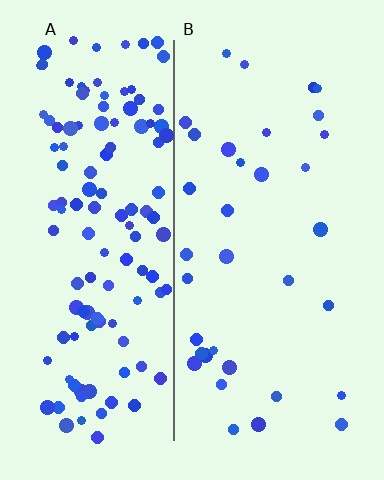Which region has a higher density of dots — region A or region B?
A (the left).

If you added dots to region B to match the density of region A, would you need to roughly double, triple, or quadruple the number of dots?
Approximately quadruple.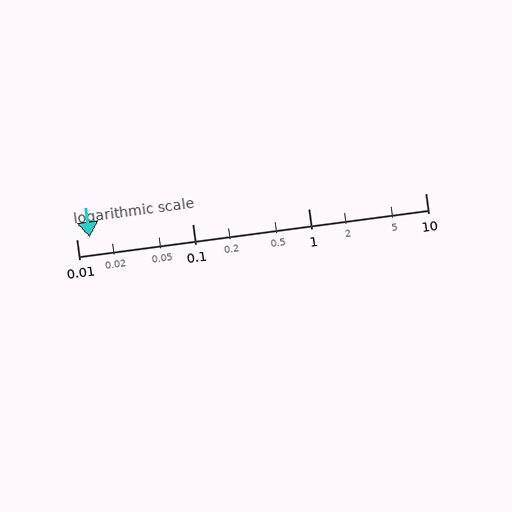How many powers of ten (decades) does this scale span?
The scale spans 3 decades, from 0.01 to 10.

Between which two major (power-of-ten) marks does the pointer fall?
The pointer is between 0.01 and 0.1.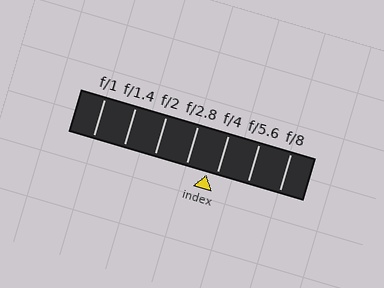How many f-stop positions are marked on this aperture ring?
There are 7 f-stop positions marked.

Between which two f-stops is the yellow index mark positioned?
The index mark is between f/2.8 and f/4.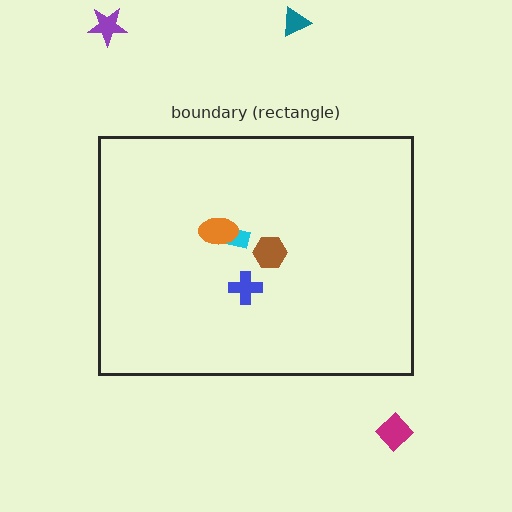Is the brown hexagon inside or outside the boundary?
Inside.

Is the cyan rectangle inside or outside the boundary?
Inside.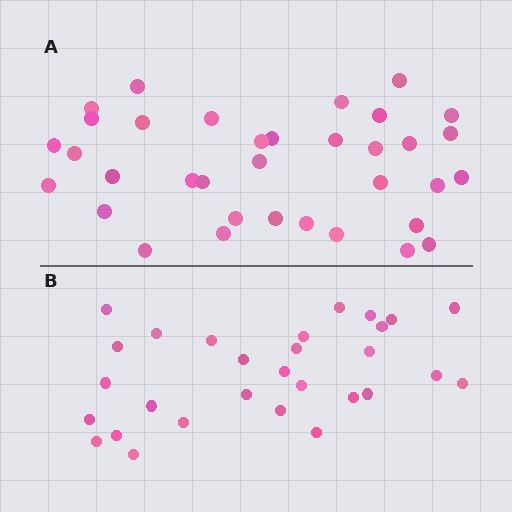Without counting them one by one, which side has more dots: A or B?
Region A (the top region) has more dots.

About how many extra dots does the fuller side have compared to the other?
Region A has about 6 more dots than region B.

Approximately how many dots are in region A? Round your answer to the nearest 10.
About 40 dots. (The exact count is 35, which rounds to 40.)